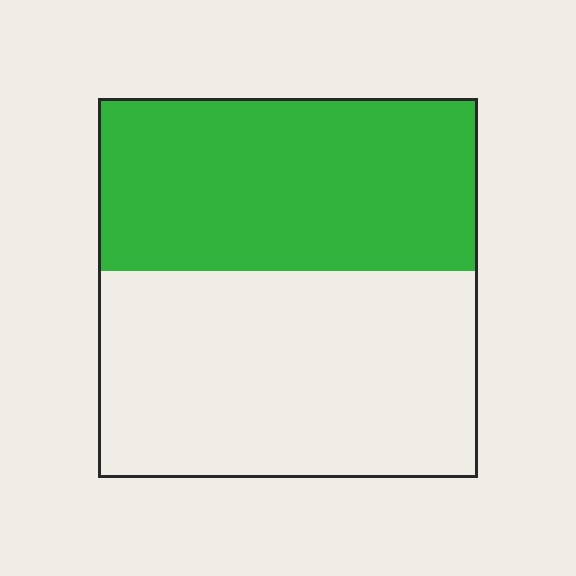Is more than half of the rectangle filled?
No.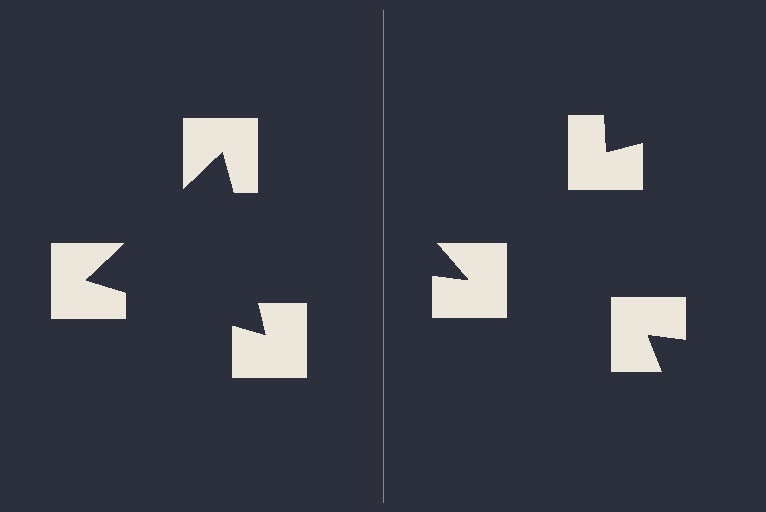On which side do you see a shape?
An illusory triangle appears on the left side. On the right side the wedge cuts are rotated, so no coherent shape forms.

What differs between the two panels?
The notched squares are positioned identically on both sides; only the wedge orientations differ. On the left they align to a triangle; on the right they are misaligned.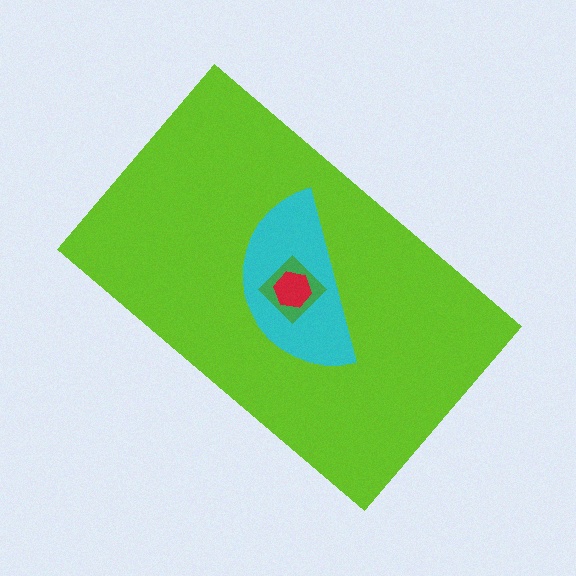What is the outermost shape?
The lime rectangle.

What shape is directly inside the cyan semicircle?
The green diamond.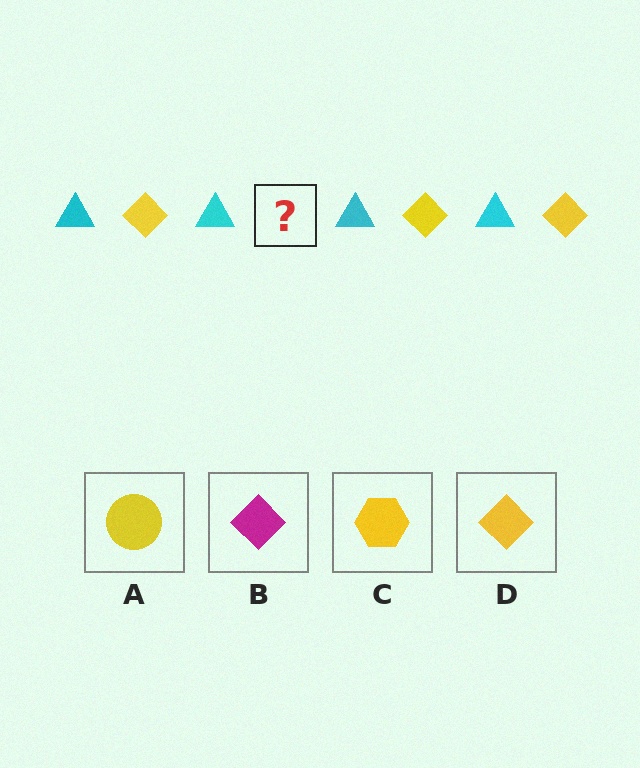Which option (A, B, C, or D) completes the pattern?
D.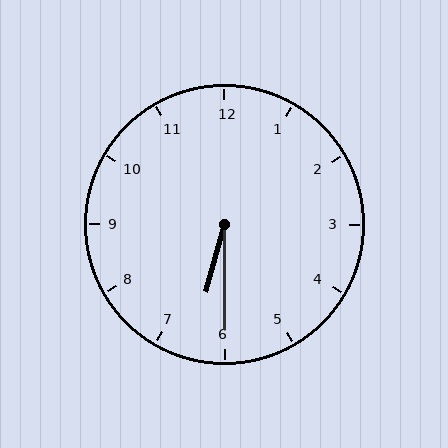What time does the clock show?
6:30.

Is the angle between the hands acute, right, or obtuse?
It is acute.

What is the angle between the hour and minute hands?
Approximately 15 degrees.